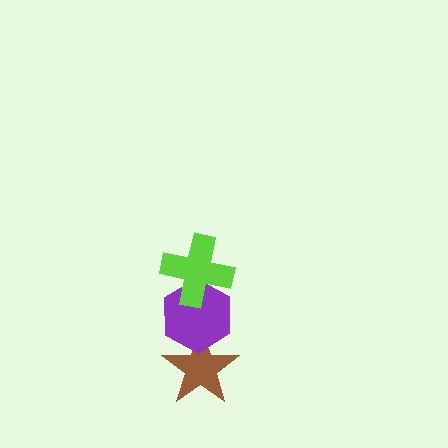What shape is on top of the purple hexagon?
The lime cross is on top of the purple hexagon.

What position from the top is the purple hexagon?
The purple hexagon is 2nd from the top.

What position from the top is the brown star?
The brown star is 3rd from the top.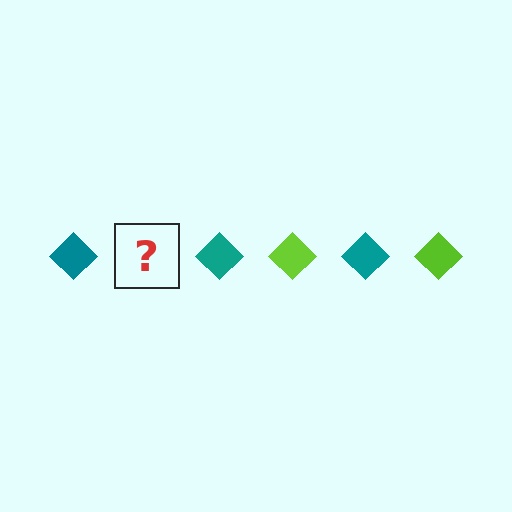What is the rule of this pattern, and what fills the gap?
The rule is that the pattern cycles through teal, lime diamonds. The gap should be filled with a lime diamond.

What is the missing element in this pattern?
The missing element is a lime diamond.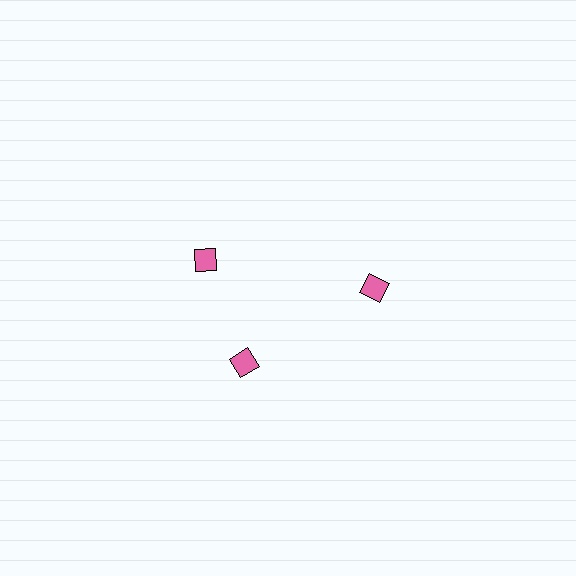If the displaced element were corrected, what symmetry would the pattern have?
It would have 3-fold rotational symmetry — the pattern would map onto itself every 120 degrees.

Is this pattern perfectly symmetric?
No. The 3 pink diamonds are arranged in a ring, but one element near the 11 o'clock position is rotated out of alignment along the ring, breaking the 3-fold rotational symmetry.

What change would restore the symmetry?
The symmetry would be restored by rotating it back into even spacing with its neighbors so that all 3 diamonds sit at equal angles and equal distance from the center.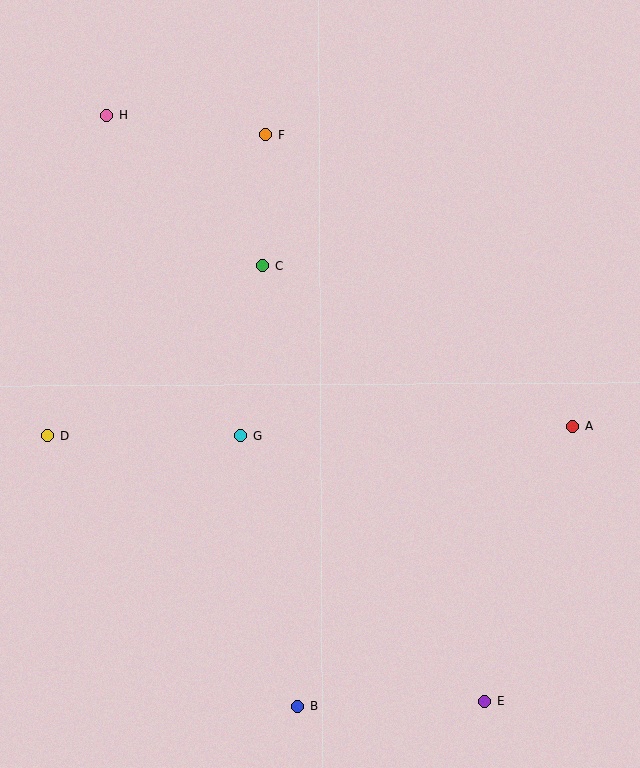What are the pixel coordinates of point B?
Point B is at (297, 706).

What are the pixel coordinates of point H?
Point H is at (106, 116).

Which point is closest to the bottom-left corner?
Point B is closest to the bottom-left corner.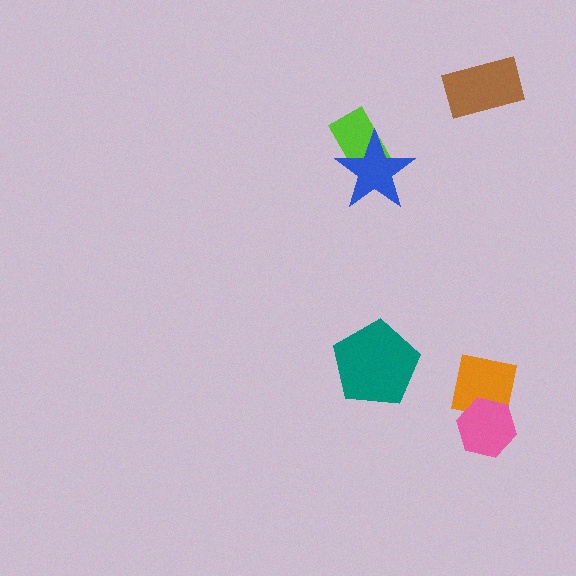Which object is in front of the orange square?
The pink hexagon is in front of the orange square.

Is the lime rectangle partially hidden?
Yes, it is partially covered by another shape.